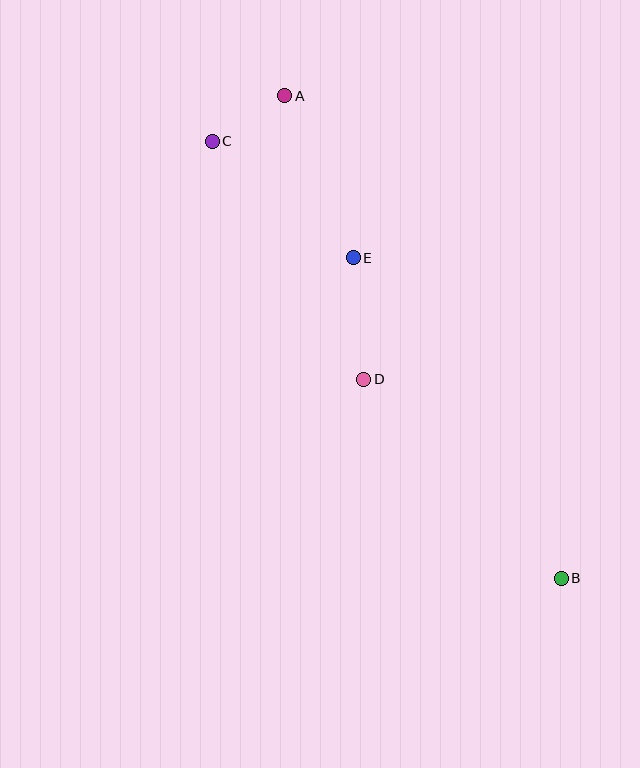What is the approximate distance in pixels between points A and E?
The distance between A and E is approximately 176 pixels.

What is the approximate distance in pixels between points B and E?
The distance between B and E is approximately 382 pixels.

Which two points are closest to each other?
Points A and C are closest to each other.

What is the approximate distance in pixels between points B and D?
The distance between B and D is approximately 280 pixels.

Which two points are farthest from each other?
Points B and C are farthest from each other.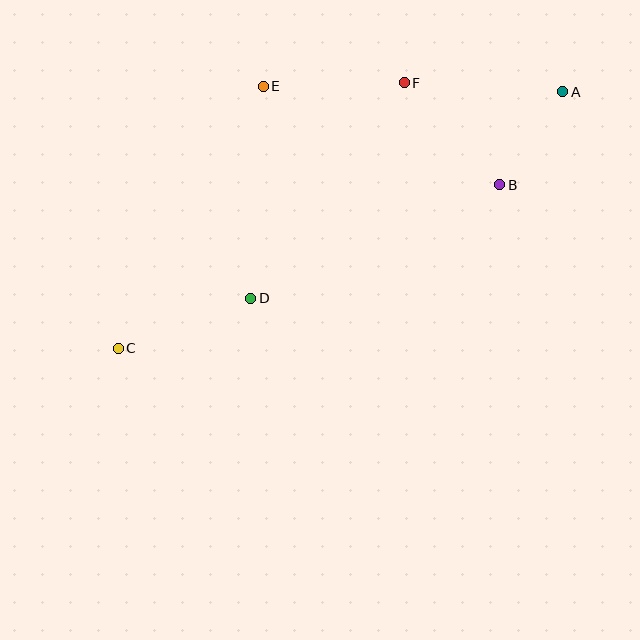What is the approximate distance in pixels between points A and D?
The distance between A and D is approximately 375 pixels.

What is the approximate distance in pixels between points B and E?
The distance between B and E is approximately 256 pixels.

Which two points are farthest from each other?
Points A and C are farthest from each other.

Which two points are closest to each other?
Points A and B are closest to each other.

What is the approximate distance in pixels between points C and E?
The distance between C and E is approximately 299 pixels.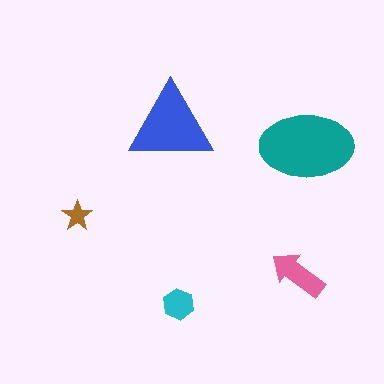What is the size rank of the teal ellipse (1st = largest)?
1st.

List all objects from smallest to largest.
The brown star, the cyan hexagon, the pink arrow, the blue triangle, the teal ellipse.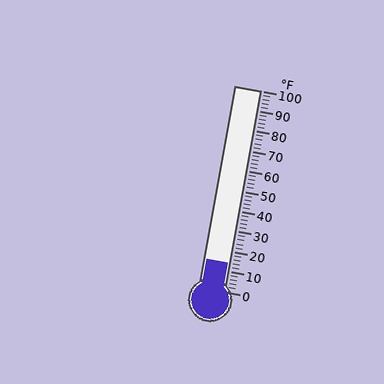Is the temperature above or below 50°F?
The temperature is below 50°F.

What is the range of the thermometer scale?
The thermometer scale ranges from 0°F to 100°F.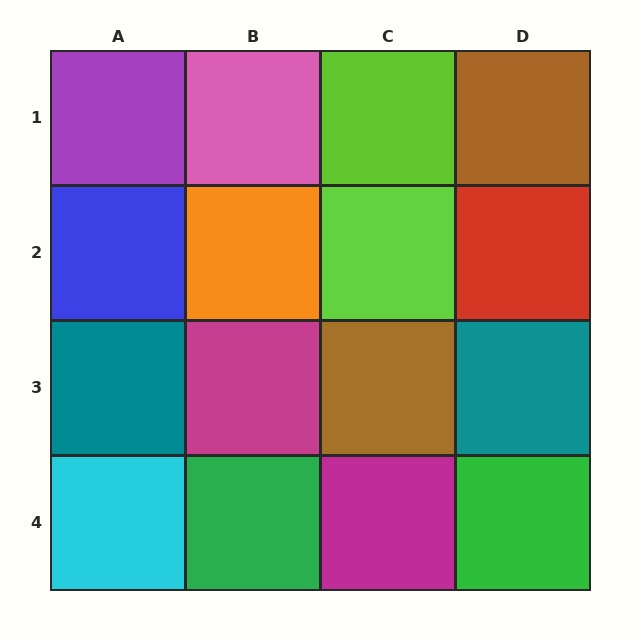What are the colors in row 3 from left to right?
Teal, magenta, brown, teal.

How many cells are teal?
2 cells are teal.